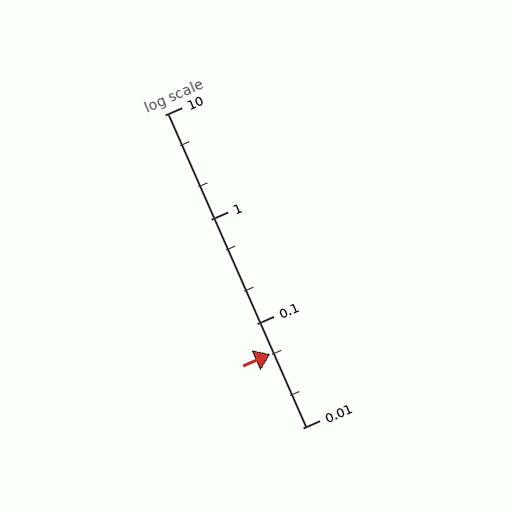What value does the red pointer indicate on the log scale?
The pointer indicates approximately 0.051.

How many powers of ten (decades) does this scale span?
The scale spans 3 decades, from 0.01 to 10.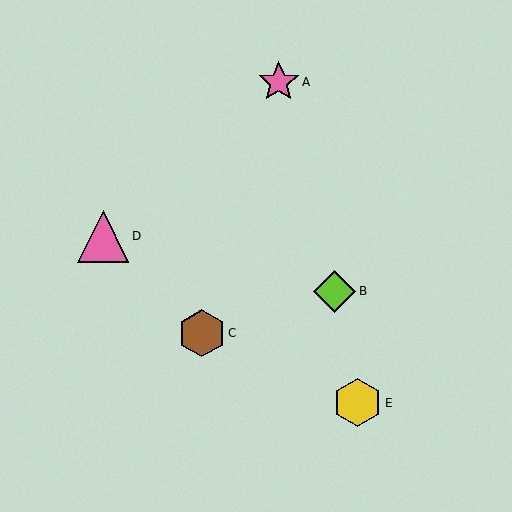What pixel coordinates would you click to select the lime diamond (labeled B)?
Click at (335, 291) to select the lime diamond B.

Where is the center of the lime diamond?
The center of the lime diamond is at (335, 291).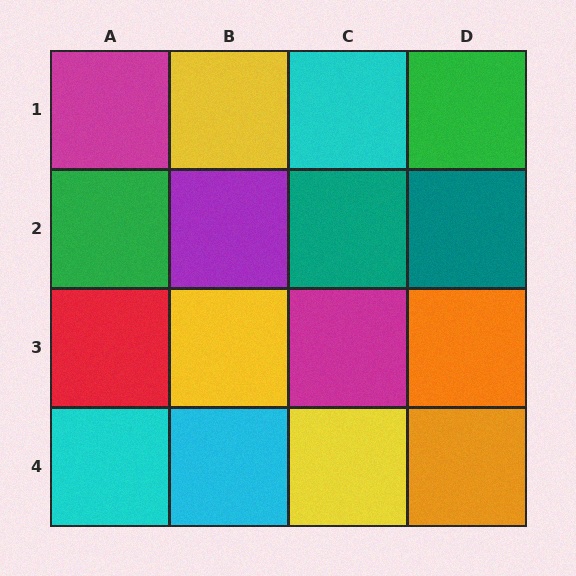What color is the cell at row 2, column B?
Purple.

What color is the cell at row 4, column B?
Cyan.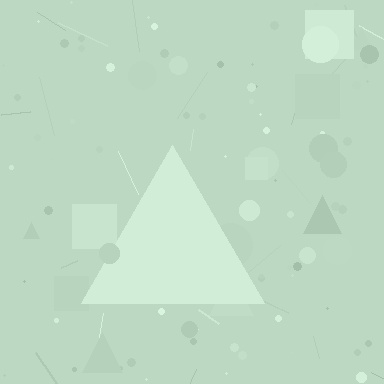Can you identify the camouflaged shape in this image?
The camouflaged shape is a triangle.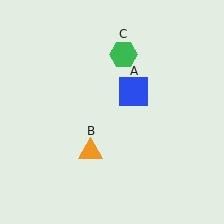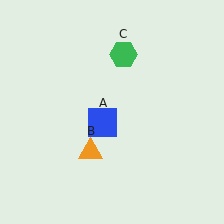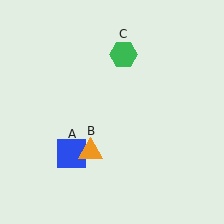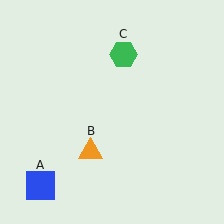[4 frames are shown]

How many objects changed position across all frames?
1 object changed position: blue square (object A).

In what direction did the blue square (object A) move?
The blue square (object A) moved down and to the left.